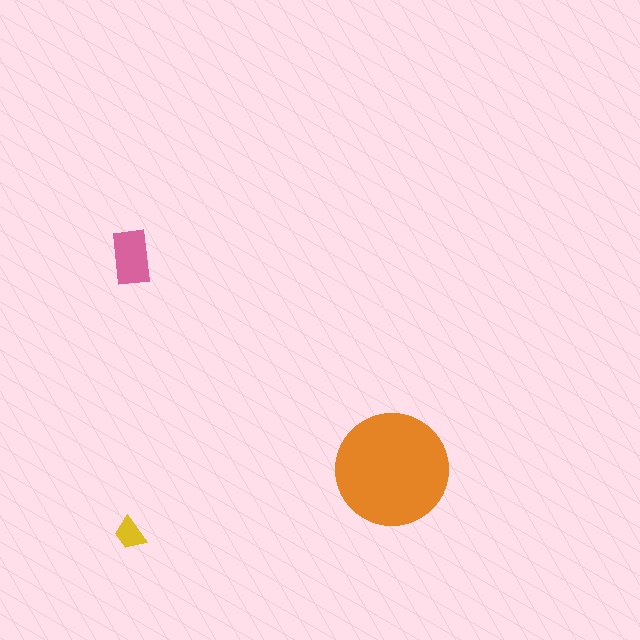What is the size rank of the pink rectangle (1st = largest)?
2nd.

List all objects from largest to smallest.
The orange circle, the pink rectangle, the yellow trapezoid.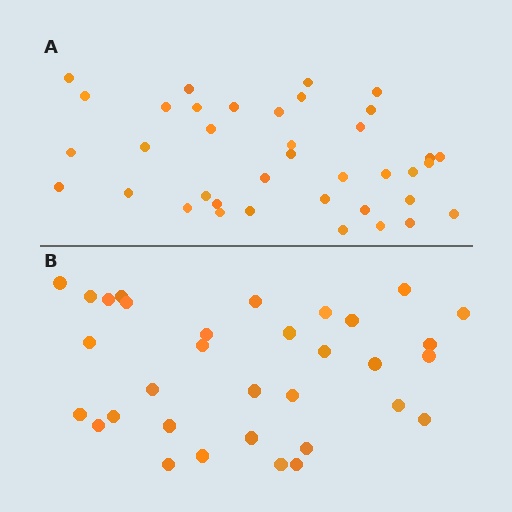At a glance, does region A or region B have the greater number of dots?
Region A (the top region) has more dots.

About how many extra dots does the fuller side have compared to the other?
Region A has about 5 more dots than region B.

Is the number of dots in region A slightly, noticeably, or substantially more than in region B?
Region A has only slightly more — the two regions are fairly close. The ratio is roughly 1.2 to 1.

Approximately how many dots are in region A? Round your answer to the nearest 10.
About 40 dots. (The exact count is 38, which rounds to 40.)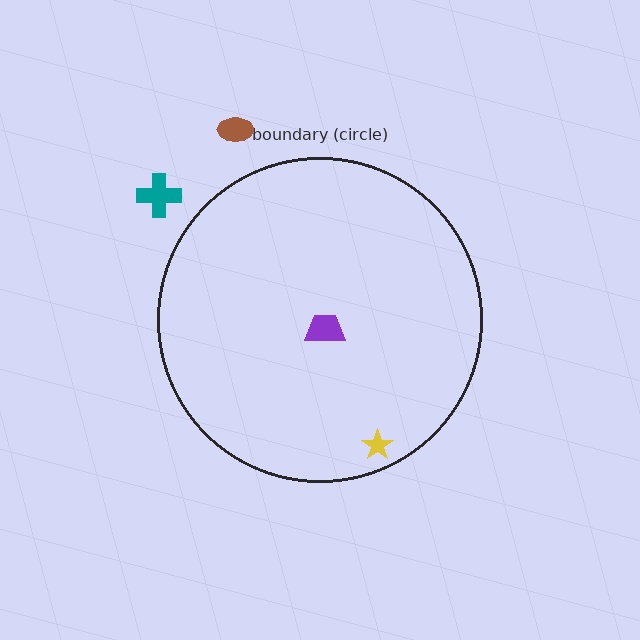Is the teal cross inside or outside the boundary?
Outside.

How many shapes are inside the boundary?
2 inside, 2 outside.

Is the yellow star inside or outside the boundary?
Inside.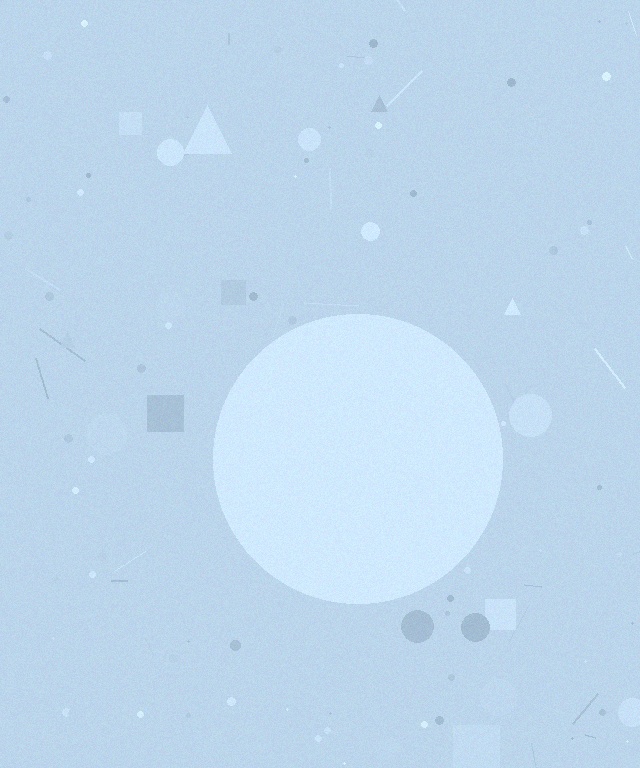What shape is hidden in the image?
A circle is hidden in the image.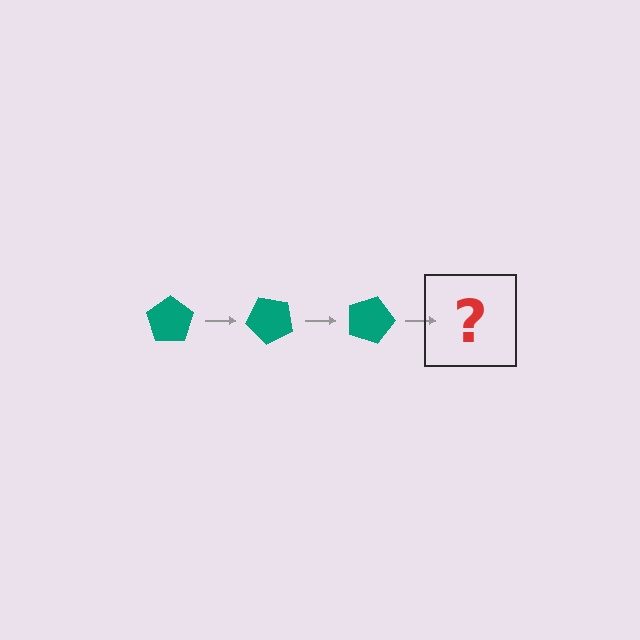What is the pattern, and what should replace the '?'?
The pattern is that the pentagon rotates 45 degrees each step. The '?' should be a teal pentagon rotated 135 degrees.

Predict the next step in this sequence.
The next step is a teal pentagon rotated 135 degrees.